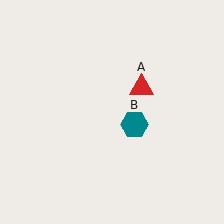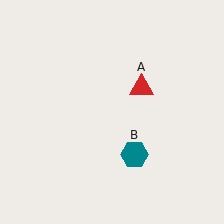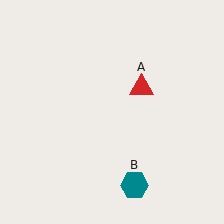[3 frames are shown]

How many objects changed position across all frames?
1 object changed position: teal hexagon (object B).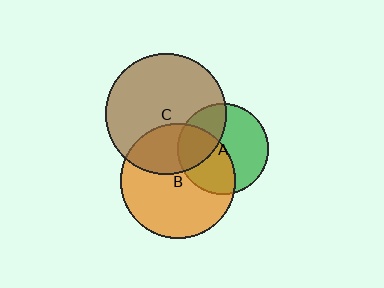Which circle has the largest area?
Circle C (brown).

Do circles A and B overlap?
Yes.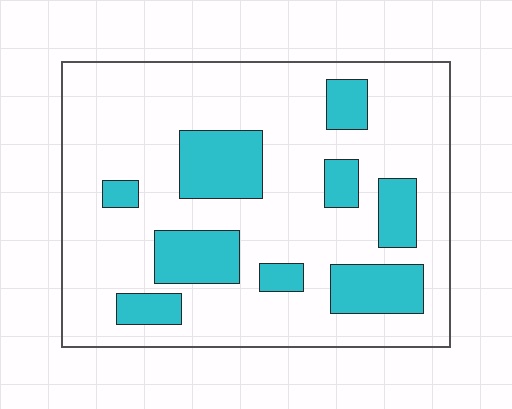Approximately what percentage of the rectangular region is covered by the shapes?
Approximately 25%.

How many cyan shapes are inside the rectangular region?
9.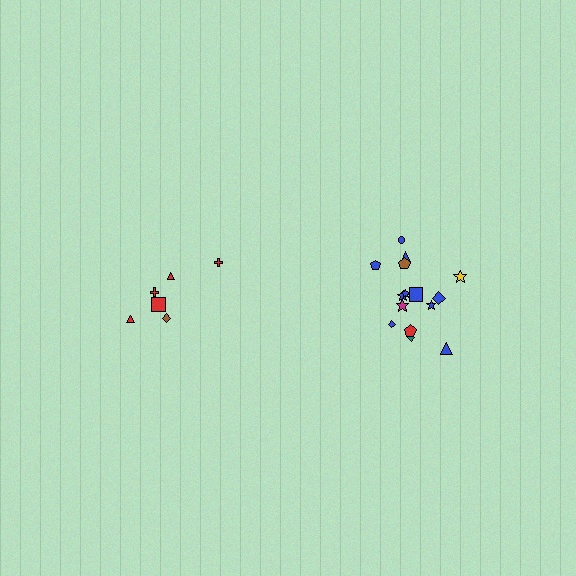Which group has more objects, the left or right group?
The right group.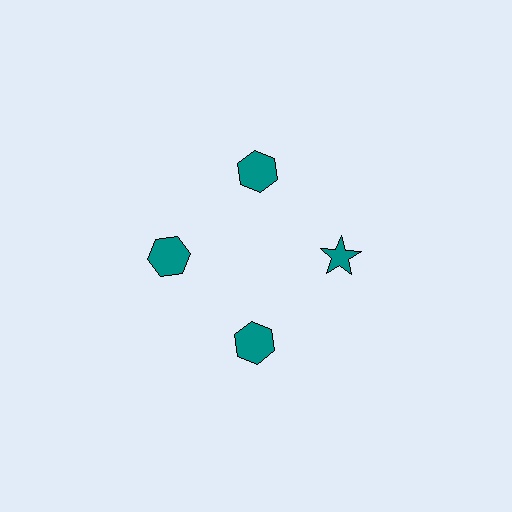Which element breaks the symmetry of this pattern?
The teal star at roughly the 3 o'clock position breaks the symmetry. All other shapes are teal hexagons.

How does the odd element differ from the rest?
It has a different shape: star instead of hexagon.